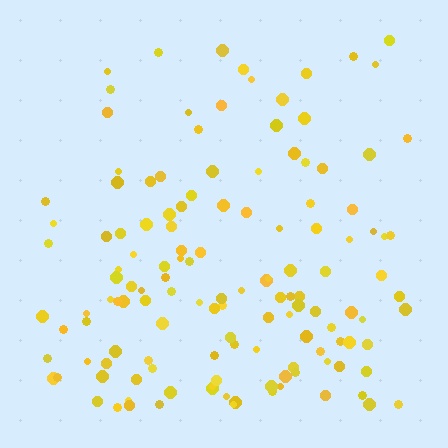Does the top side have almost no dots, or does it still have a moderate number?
Still a moderate number, just noticeably fewer than the bottom.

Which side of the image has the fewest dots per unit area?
The top.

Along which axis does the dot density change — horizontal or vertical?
Vertical.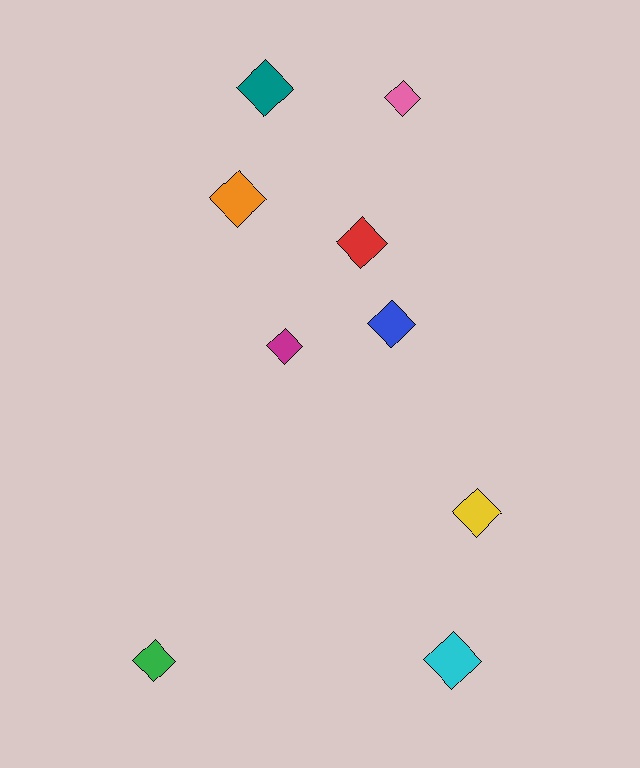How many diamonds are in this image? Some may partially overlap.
There are 9 diamonds.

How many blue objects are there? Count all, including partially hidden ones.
There is 1 blue object.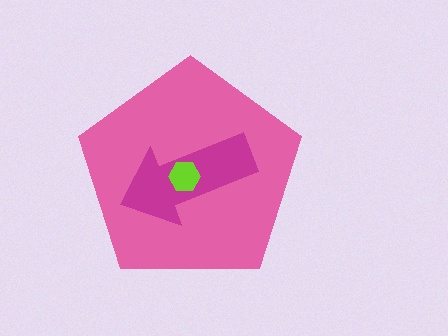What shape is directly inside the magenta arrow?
The lime hexagon.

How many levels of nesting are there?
3.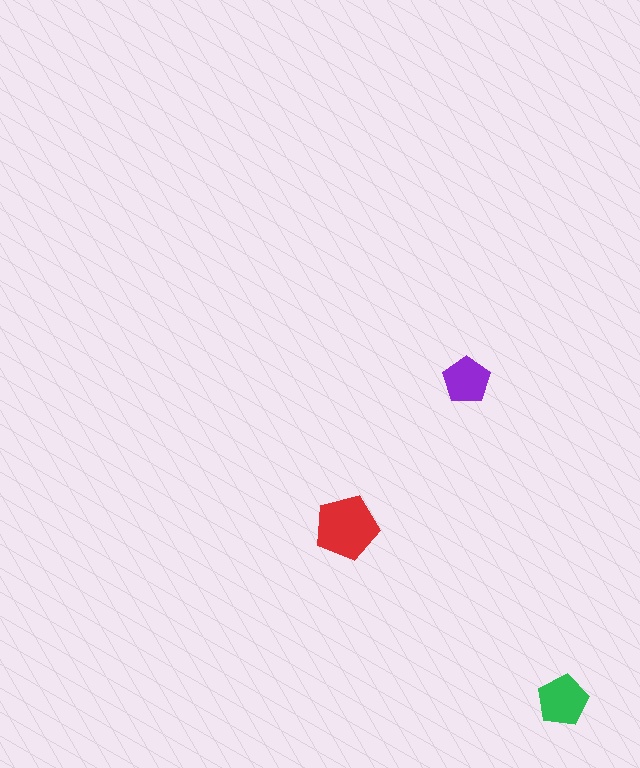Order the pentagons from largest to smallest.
the red one, the green one, the purple one.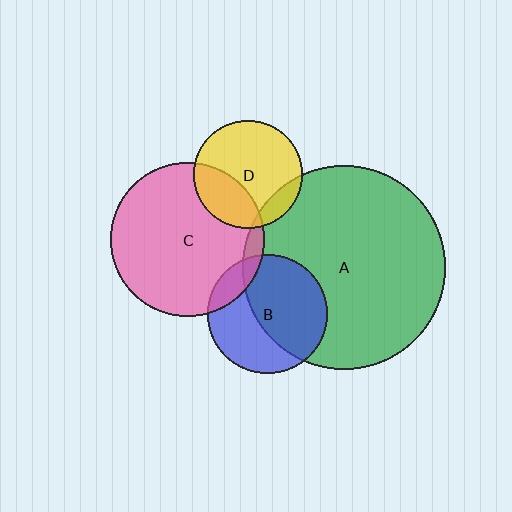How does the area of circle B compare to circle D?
Approximately 1.2 times.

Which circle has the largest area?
Circle A (green).